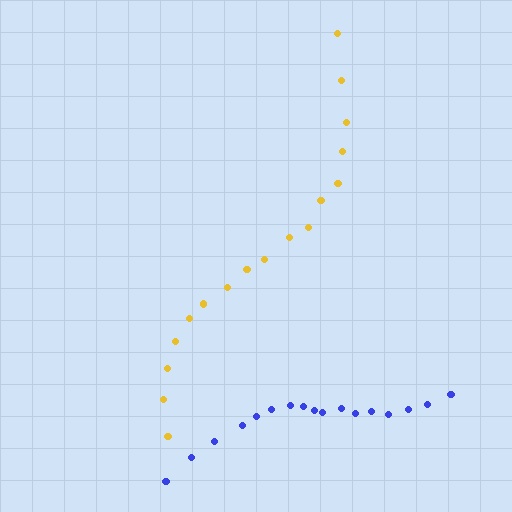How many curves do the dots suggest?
There are 2 distinct paths.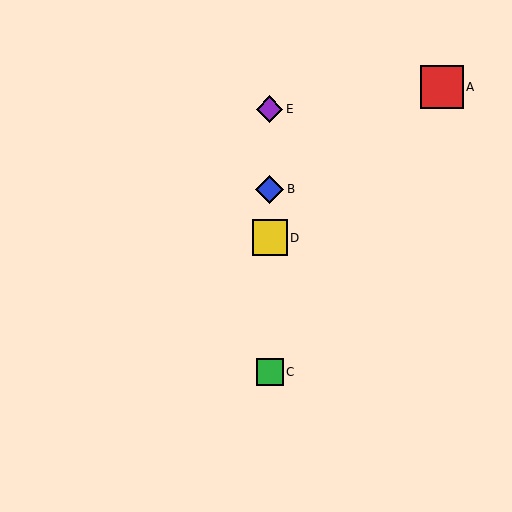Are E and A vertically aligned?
No, E is at x≈270 and A is at x≈442.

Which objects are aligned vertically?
Objects B, C, D, E are aligned vertically.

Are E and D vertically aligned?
Yes, both are at x≈270.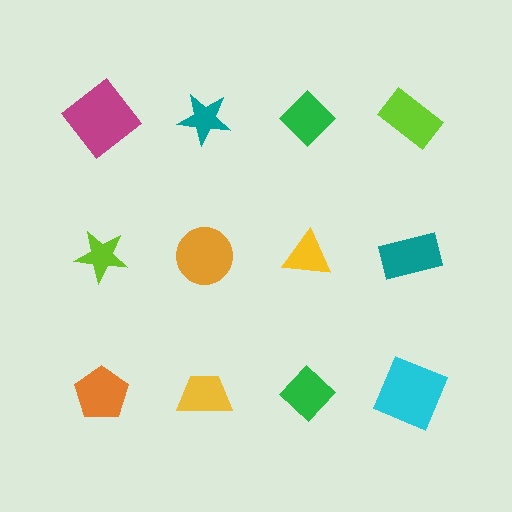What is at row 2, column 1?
A lime star.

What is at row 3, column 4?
A cyan square.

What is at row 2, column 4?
A teal rectangle.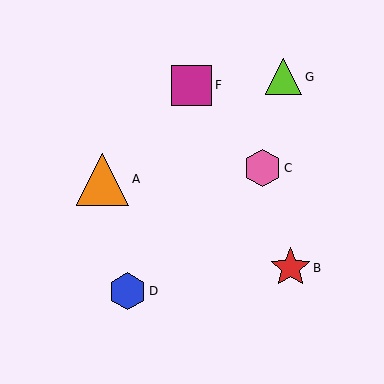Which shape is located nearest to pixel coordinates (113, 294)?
The blue hexagon (labeled D) at (127, 291) is nearest to that location.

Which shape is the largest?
The orange triangle (labeled A) is the largest.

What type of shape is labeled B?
Shape B is a red star.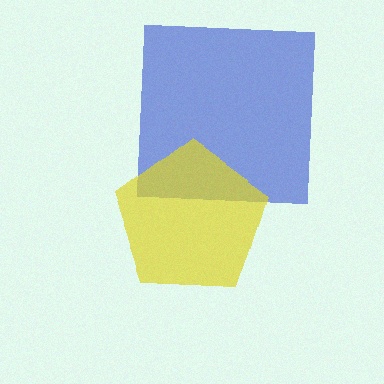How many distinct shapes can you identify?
There are 2 distinct shapes: a blue square, a yellow pentagon.